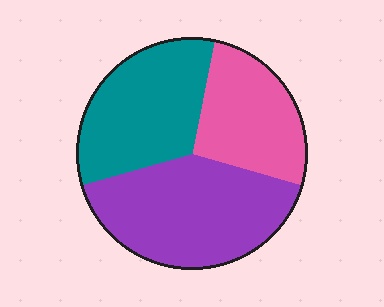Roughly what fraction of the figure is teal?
Teal takes up about one third (1/3) of the figure.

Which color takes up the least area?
Pink, at roughly 25%.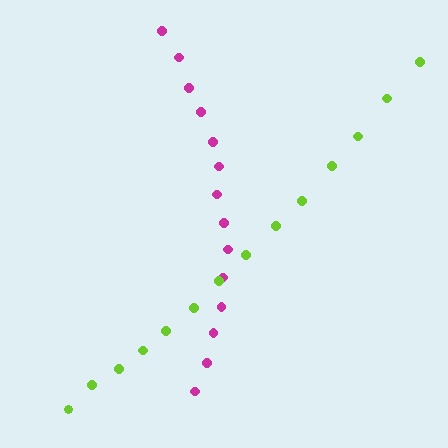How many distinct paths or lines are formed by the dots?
There are 2 distinct paths.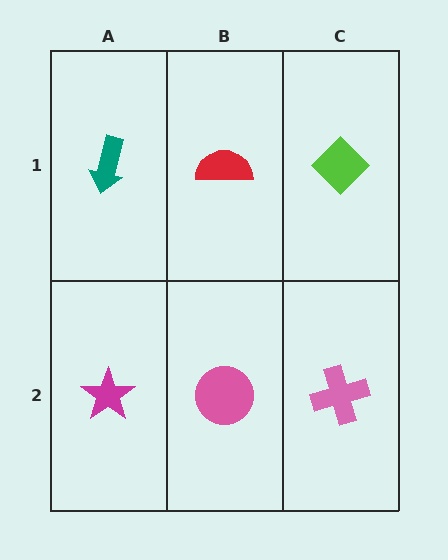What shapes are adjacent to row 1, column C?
A pink cross (row 2, column C), a red semicircle (row 1, column B).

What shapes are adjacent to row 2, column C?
A lime diamond (row 1, column C), a pink circle (row 2, column B).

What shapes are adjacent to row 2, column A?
A teal arrow (row 1, column A), a pink circle (row 2, column B).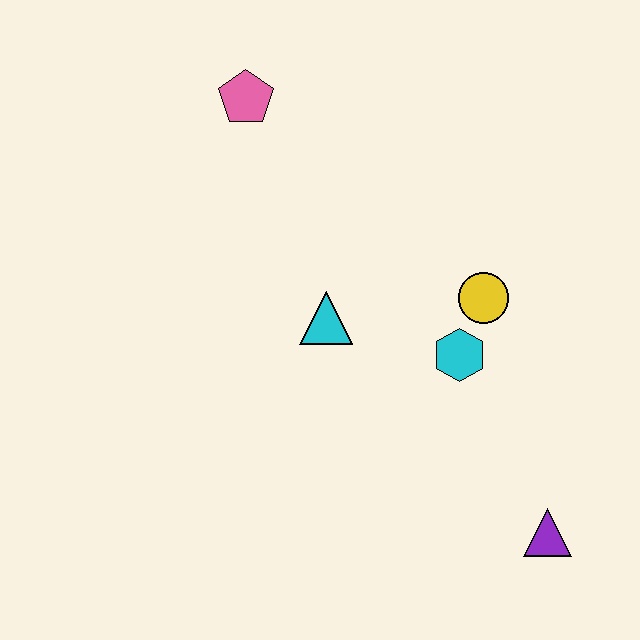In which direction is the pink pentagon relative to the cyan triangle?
The pink pentagon is above the cyan triangle.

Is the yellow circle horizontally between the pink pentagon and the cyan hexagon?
No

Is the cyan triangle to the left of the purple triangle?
Yes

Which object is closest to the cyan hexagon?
The yellow circle is closest to the cyan hexagon.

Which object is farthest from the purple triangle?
The pink pentagon is farthest from the purple triangle.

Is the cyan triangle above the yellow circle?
No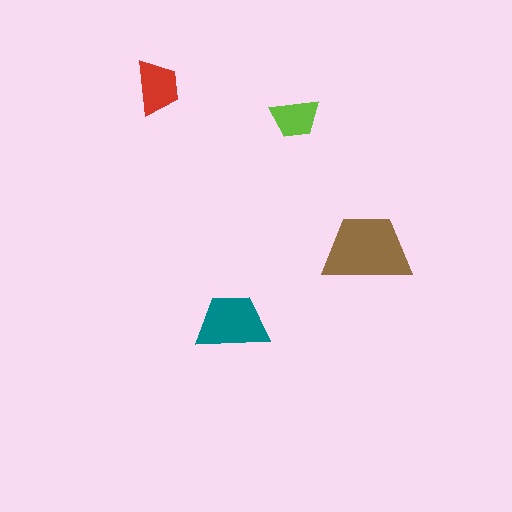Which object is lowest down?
The teal trapezoid is bottommost.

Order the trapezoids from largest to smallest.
the brown one, the teal one, the red one, the lime one.